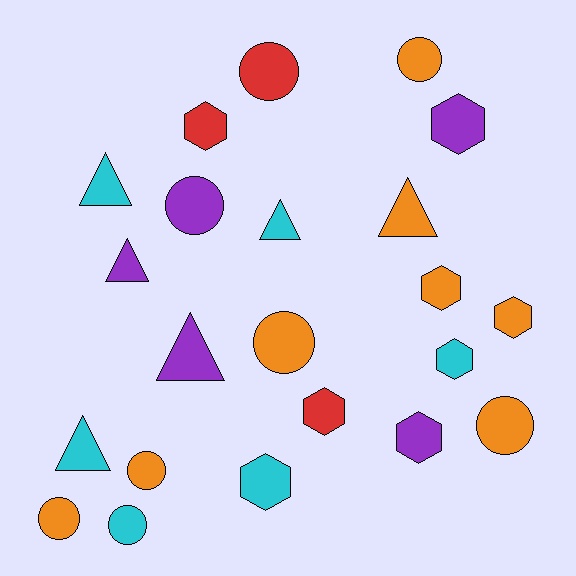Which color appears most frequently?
Orange, with 8 objects.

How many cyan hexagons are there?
There are 2 cyan hexagons.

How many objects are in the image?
There are 22 objects.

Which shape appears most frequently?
Circle, with 8 objects.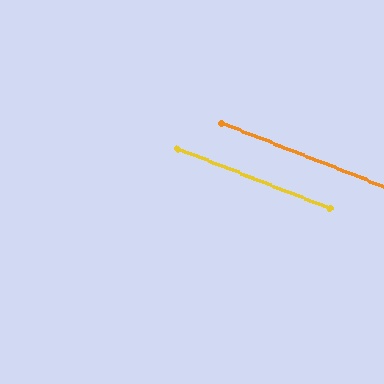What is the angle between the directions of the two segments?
Approximately 0 degrees.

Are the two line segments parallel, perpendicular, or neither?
Parallel — their directions differ by only 0.0°.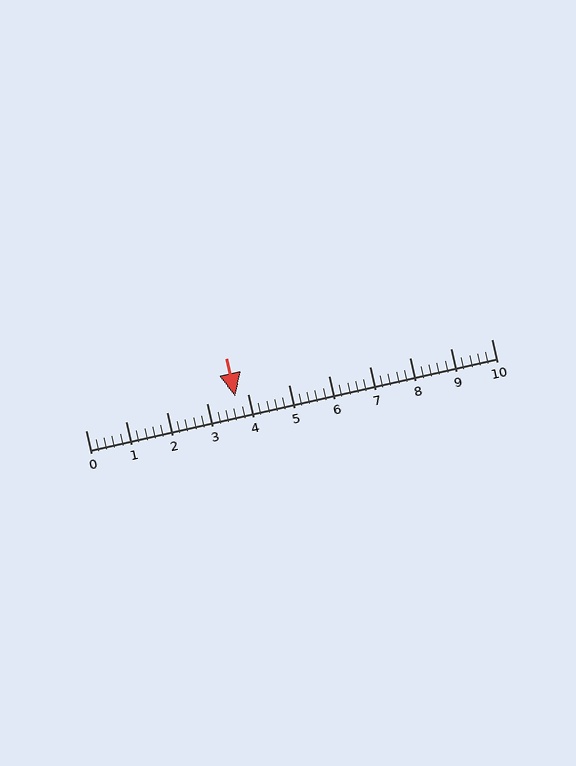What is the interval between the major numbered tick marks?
The major tick marks are spaced 1 units apart.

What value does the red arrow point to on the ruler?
The red arrow points to approximately 3.7.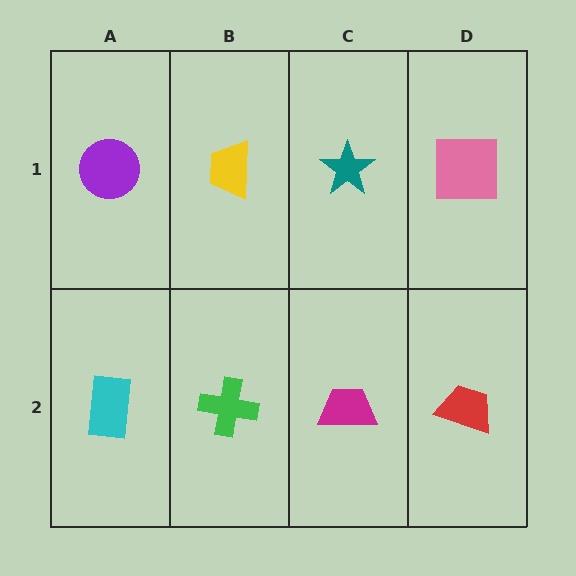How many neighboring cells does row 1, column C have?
3.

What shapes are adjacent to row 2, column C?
A teal star (row 1, column C), a green cross (row 2, column B), a red trapezoid (row 2, column D).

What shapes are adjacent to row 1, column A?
A cyan rectangle (row 2, column A), a yellow trapezoid (row 1, column B).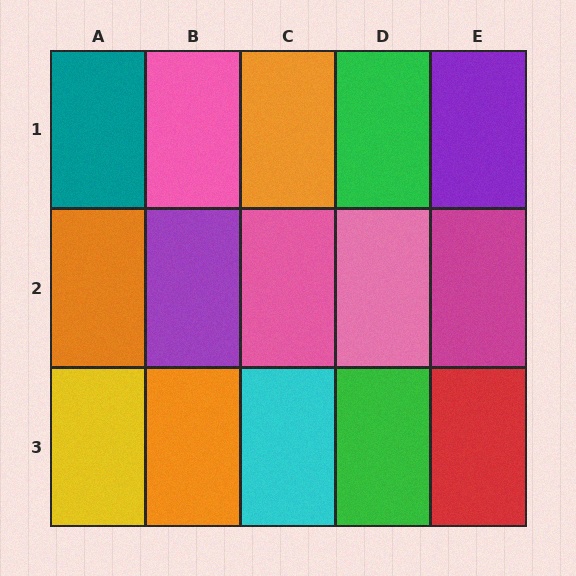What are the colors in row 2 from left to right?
Orange, purple, pink, pink, magenta.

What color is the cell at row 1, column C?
Orange.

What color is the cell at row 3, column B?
Orange.